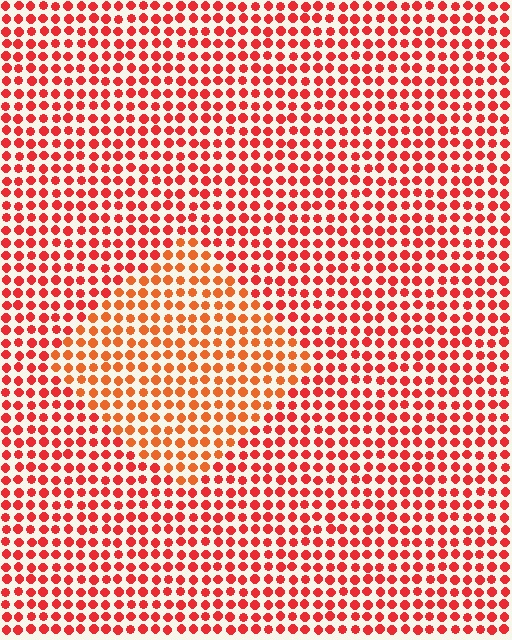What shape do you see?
I see a diamond.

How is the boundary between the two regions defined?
The boundary is defined purely by a slight shift in hue (about 22 degrees). Spacing, size, and orientation are identical on both sides.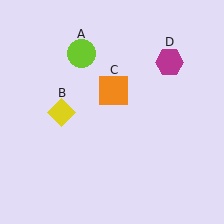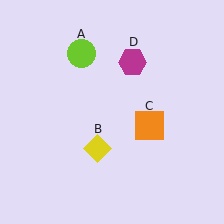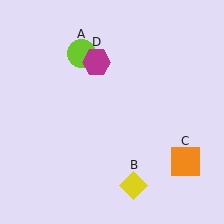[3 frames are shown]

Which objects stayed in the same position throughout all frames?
Lime circle (object A) remained stationary.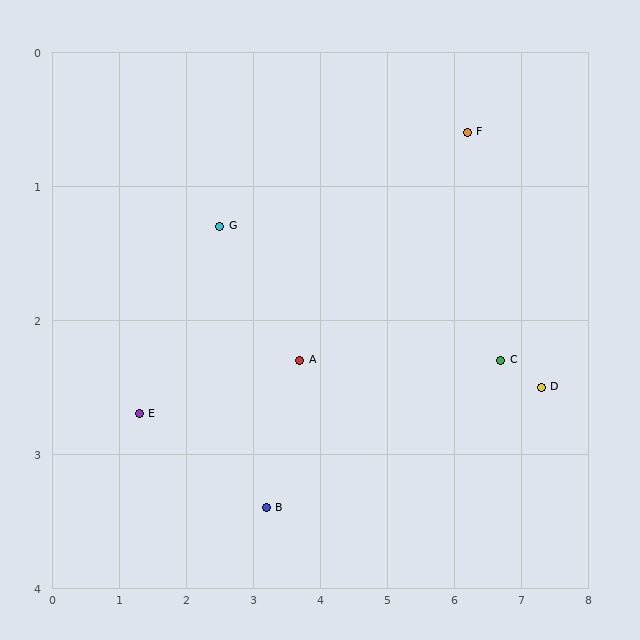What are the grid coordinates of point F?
Point F is at approximately (6.2, 0.6).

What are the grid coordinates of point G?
Point G is at approximately (2.5, 1.3).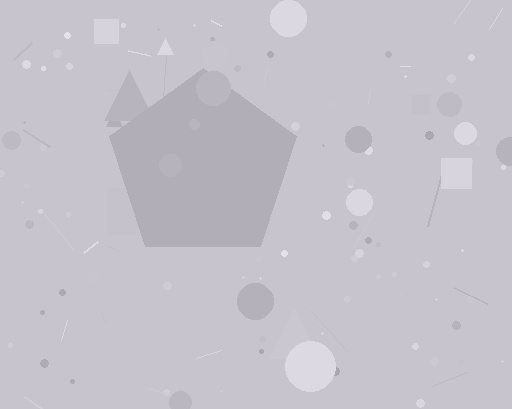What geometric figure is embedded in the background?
A pentagon is embedded in the background.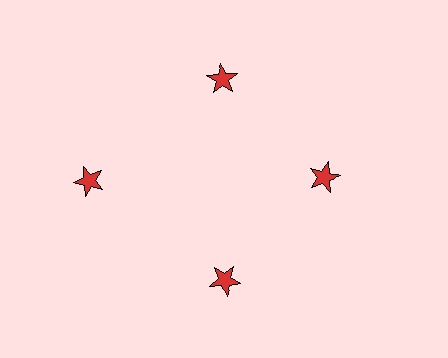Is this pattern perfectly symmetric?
No. The 4 red stars are arranged in a ring, but one element near the 9 o'clock position is pushed outward from the center, breaking the 4-fold rotational symmetry.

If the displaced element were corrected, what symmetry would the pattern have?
It would have 4-fold rotational symmetry — the pattern would map onto itself every 90 degrees.